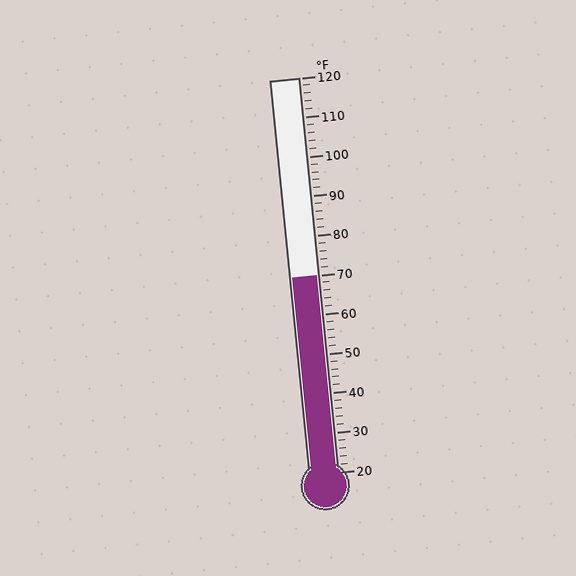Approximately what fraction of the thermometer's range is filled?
The thermometer is filled to approximately 50% of its range.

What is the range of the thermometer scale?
The thermometer scale ranges from 20°F to 120°F.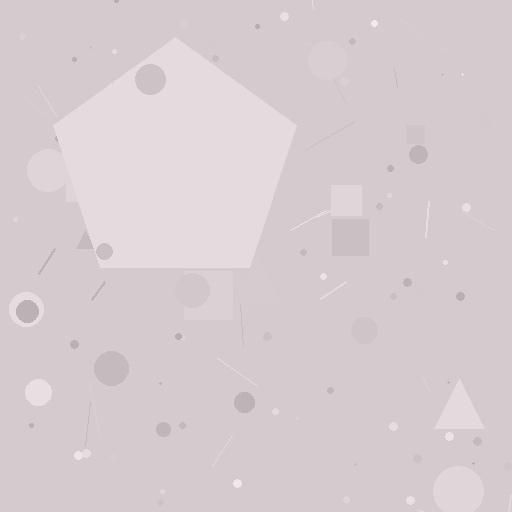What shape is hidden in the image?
A pentagon is hidden in the image.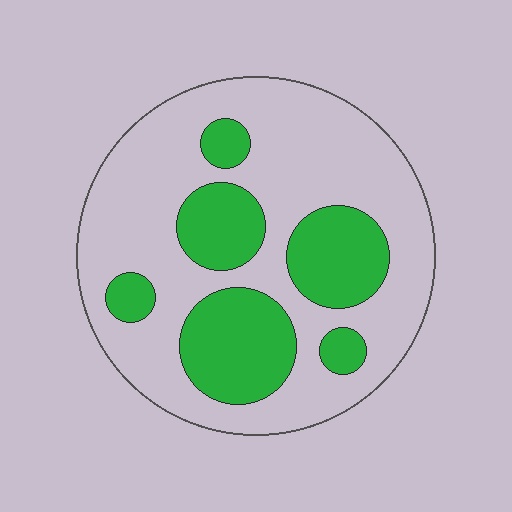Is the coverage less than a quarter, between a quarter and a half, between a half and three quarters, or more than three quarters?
Between a quarter and a half.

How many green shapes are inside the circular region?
6.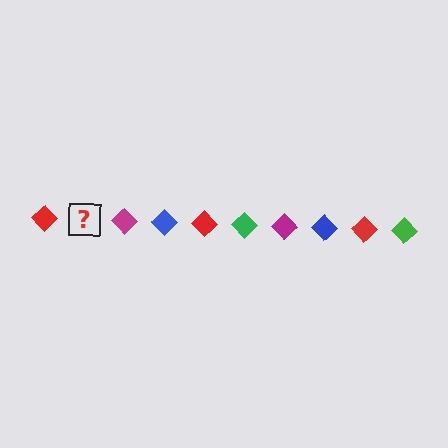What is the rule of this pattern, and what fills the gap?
The rule is that the pattern cycles through red, green, magenta, blue diamonds. The gap should be filled with a green diamond.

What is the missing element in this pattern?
The missing element is a green diamond.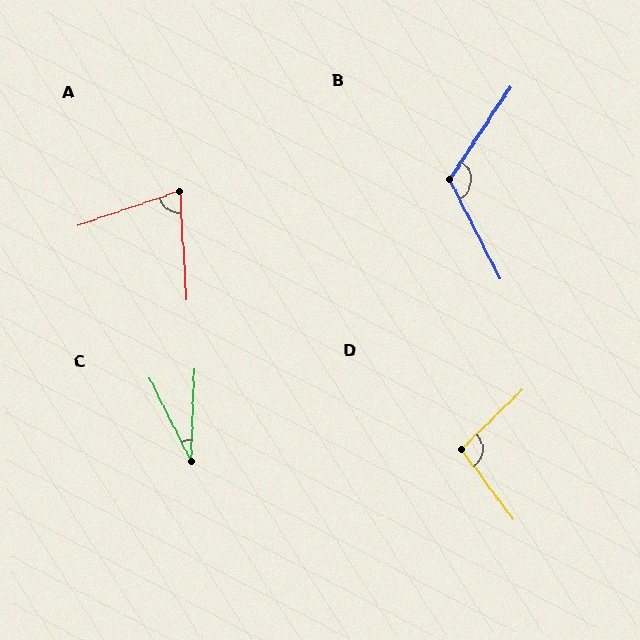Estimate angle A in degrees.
Approximately 74 degrees.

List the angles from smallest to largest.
C (29°), A (74°), D (98°), B (119°).